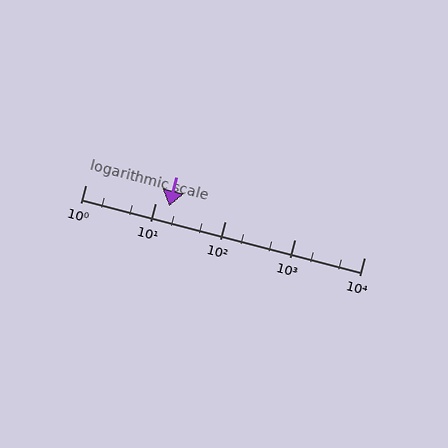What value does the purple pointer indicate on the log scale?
The pointer indicates approximately 16.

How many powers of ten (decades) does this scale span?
The scale spans 4 decades, from 1 to 10000.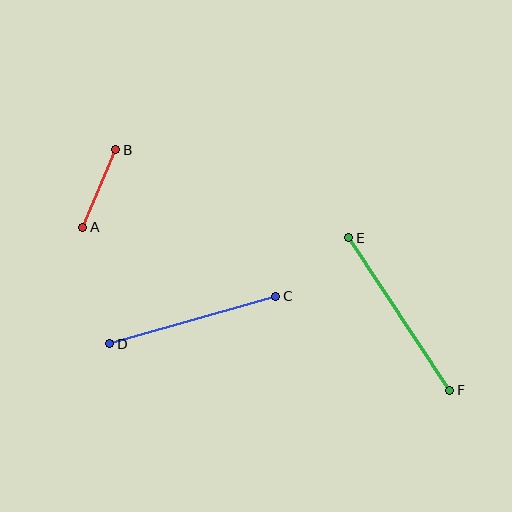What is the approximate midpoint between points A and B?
The midpoint is at approximately (99, 189) pixels.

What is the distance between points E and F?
The distance is approximately 183 pixels.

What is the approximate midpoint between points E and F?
The midpoint is at approximately (399, 314) pixels.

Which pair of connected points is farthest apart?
Points E and F are farthest apart.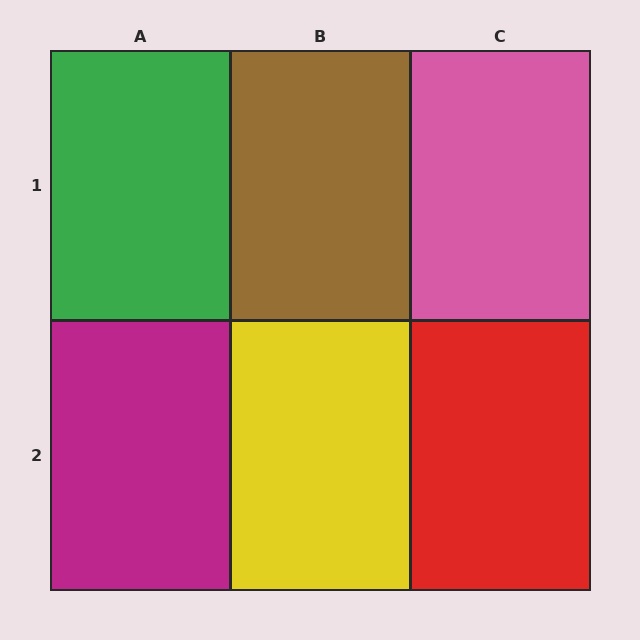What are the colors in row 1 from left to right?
Green, brown, pink.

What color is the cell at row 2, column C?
Red.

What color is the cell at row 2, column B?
Yellow.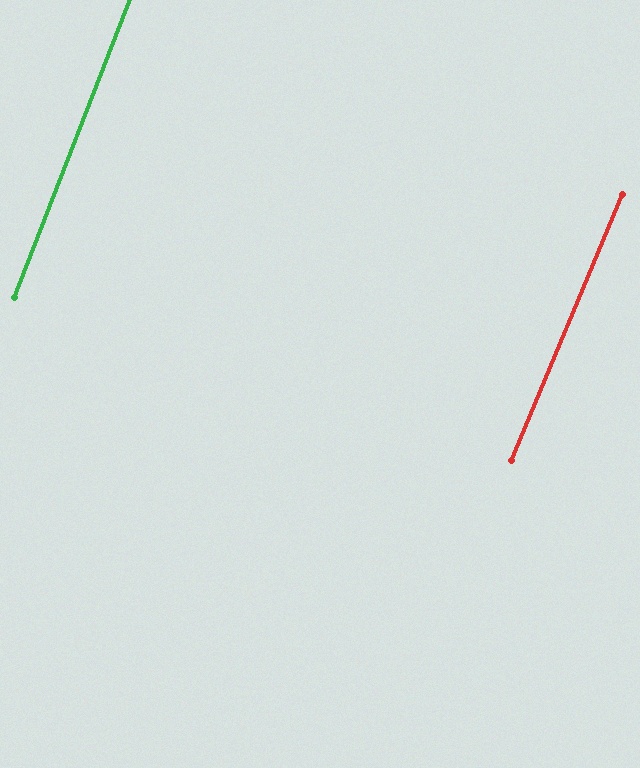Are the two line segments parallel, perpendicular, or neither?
Parallel — their directions differ by only 1.6°.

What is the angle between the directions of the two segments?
Approximately 2 degrees.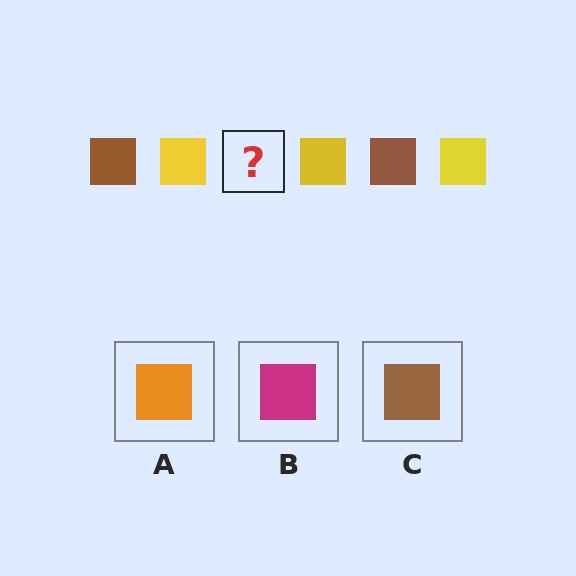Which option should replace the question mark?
Option C.